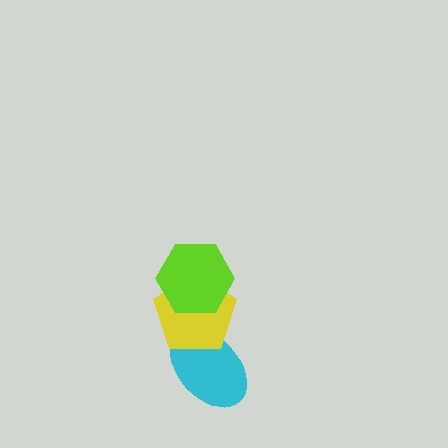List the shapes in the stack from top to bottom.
From top to bottom: the lime hexagon, the yellow pentagon, the cyan ellipse.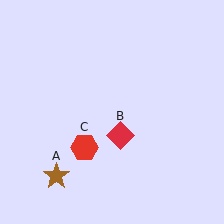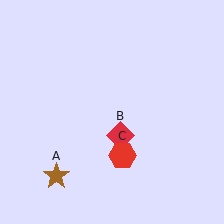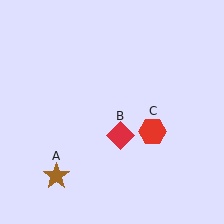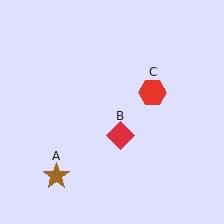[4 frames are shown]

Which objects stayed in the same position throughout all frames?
Brown star (object A) and red diamond (object B) remained stationary.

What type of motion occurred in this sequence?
The red hexagon (object C) rotated counterclockwise around the center of the scene.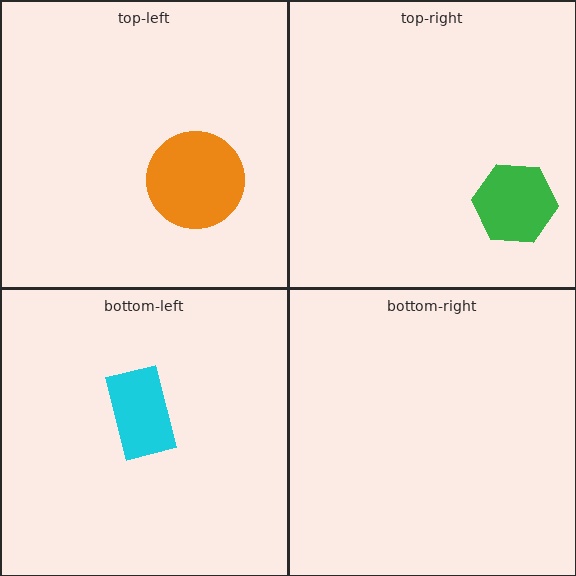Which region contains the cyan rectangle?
The bottom-left region.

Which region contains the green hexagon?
The top-right region.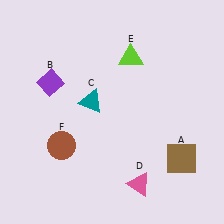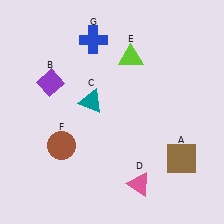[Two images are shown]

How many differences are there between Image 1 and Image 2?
There is 1 difference between the two images.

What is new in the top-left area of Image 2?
A blue cross (G) was added in the top-left area of Image 2.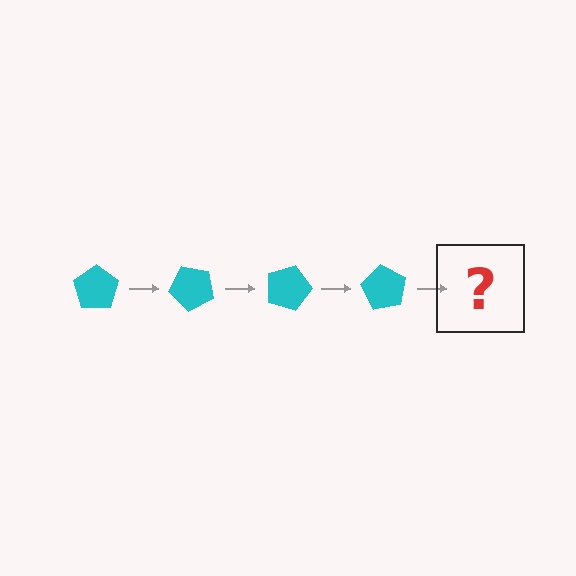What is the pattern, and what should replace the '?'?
The pattern is that the pentagon rotates 45 degrees each step. The '?' should be a cyan pentagon rotated 180 degrees.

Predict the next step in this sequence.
The next step is a cyan pentagon rotated 180 degrees.